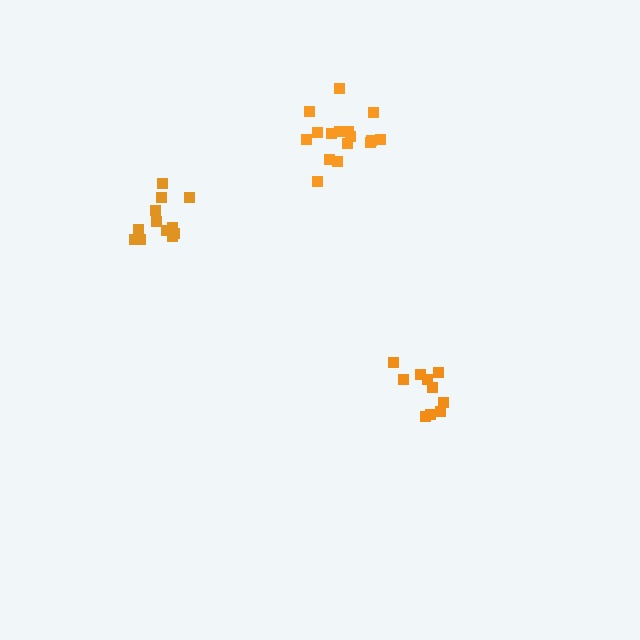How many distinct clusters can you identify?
There are 3 distinct clusters.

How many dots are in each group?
Group 1: 16 dots, Group 2: 12 dots, Group 3: 10 dots (38 total).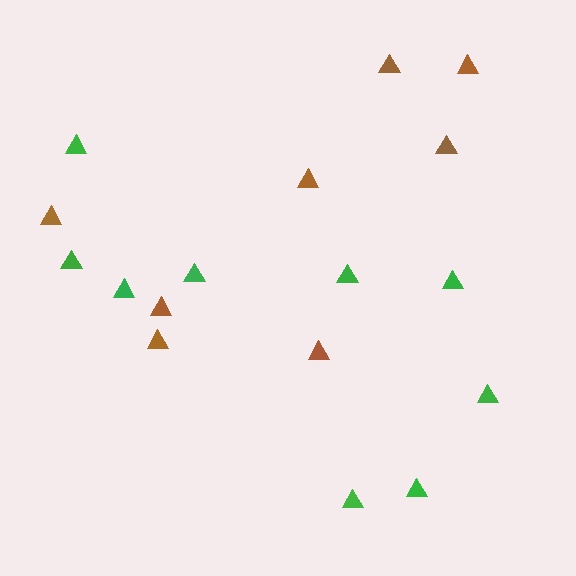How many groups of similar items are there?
There are 2 groups: one group of brown triangles (8) and one group of green triangles (9).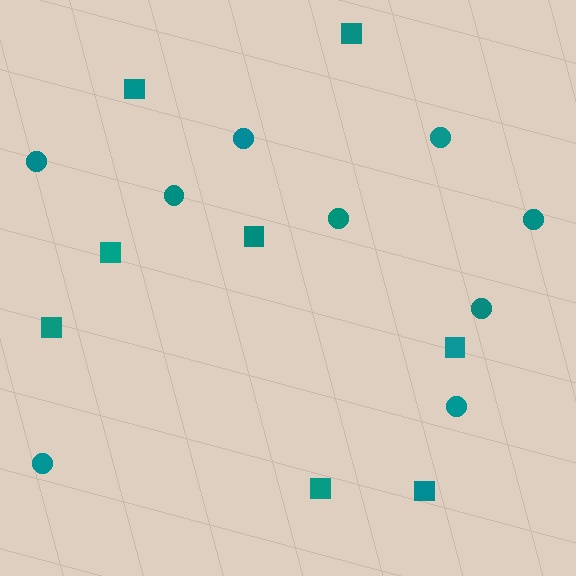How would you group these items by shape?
There are 2 groups: one group of circles (9) and one group of squares (8).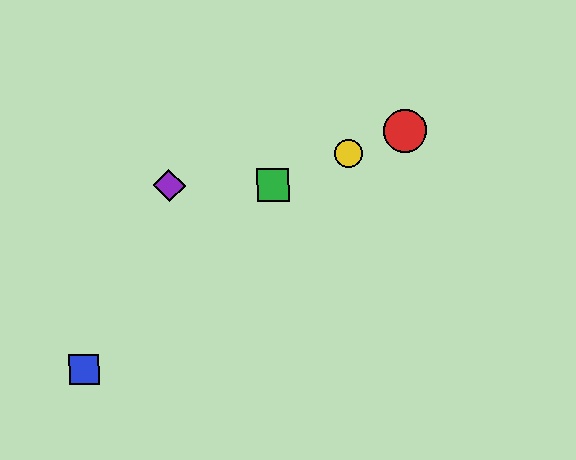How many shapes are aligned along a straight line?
3 shapes (the red circle, the green square, the yellow circle) are aligned along a straight line.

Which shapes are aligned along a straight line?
The red circle, the green square, the yellow circle are aligned along a straight line.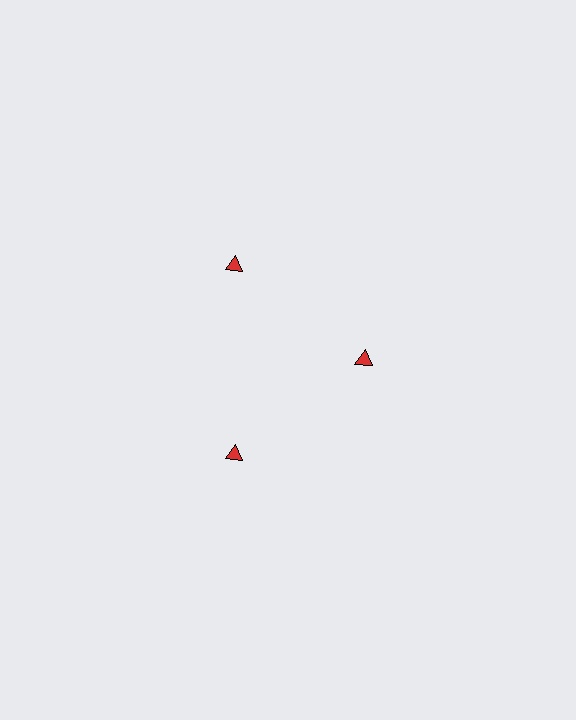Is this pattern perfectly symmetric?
No. The 3 red triangles are arranged in a ring, but one element near the 3 o'clock position is pulled inward toward the center, breaking the 3-fold rotational symmetry.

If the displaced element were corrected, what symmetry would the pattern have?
It would have 3-fold rotational symmetry — the pattern would map onto itself every 120 degrees.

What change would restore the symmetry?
The symmetry would be restored by moving it outward, back onto the ring so that all 3 triangles sit at equal angles and equal distance from the center.